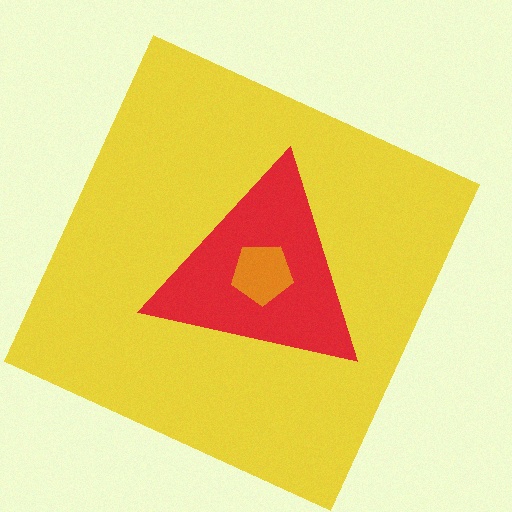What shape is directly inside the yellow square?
The red triangle.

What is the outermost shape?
The yellow square.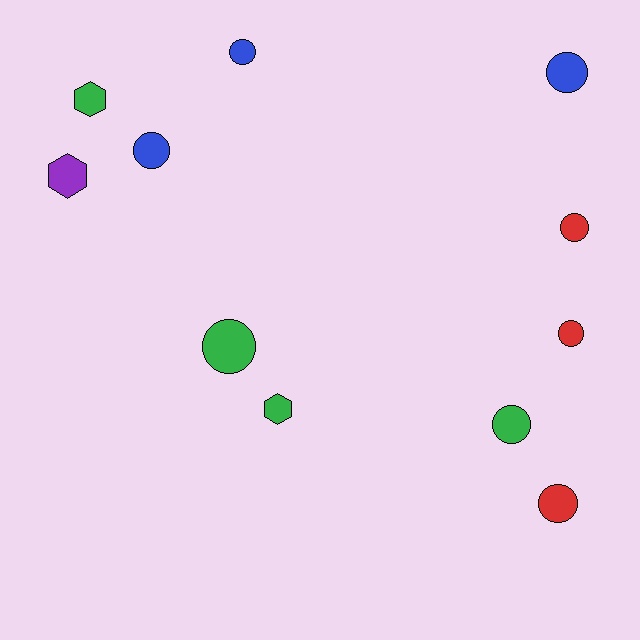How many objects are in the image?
There are 11 objects.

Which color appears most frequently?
Green, with 4 objects.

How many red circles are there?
There are 3 red circles.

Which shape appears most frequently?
Circle, with 8 objects.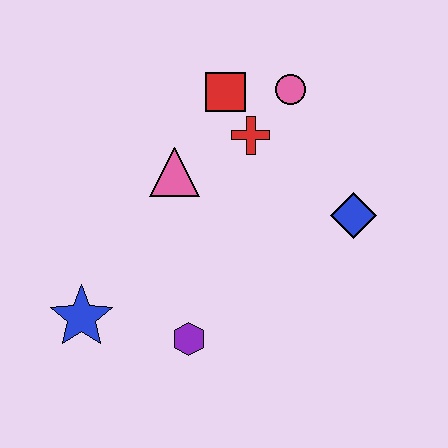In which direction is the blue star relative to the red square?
The blue star is below the red square.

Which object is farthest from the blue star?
The pink circle is farthest from the blue star.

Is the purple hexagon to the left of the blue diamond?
Yes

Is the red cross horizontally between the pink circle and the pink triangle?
Yes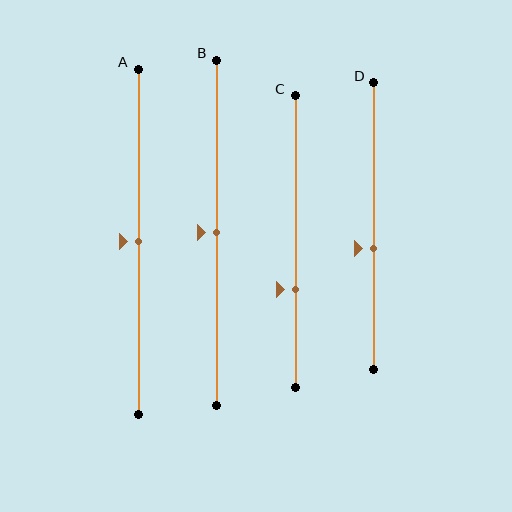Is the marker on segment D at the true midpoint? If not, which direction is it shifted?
No, the marker on segment D is shifted downward by about 8% of the segment length.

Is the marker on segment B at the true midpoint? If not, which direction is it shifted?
Yes, the marker on segment B is at the true midpoint.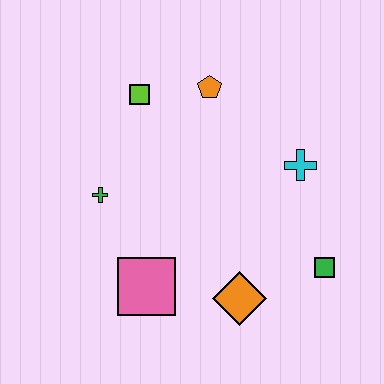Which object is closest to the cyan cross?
The green square is closest to the cyan cross.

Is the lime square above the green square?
Yes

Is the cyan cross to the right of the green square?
No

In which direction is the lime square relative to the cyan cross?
The lime square is to the left of the cyan cross.